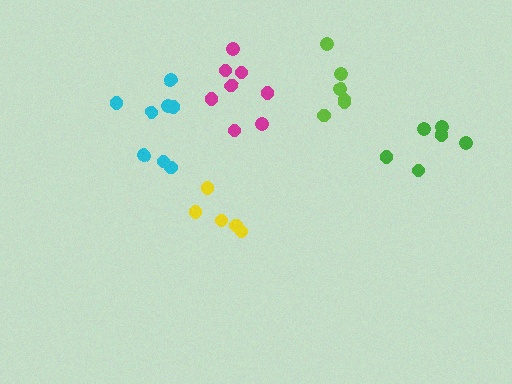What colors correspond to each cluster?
The clusters are colored: cyan, yellow, magenta, green, lime.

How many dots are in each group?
Group 1: 8 dots, Group 2: 5 dots, Group 3: 8 dots, Group 4: 6 dots, Group 5: 6 dots (33 total).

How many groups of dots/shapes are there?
There are 5 groups.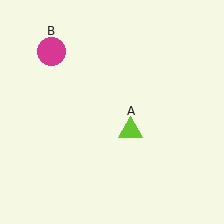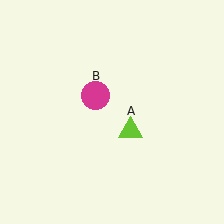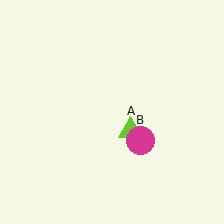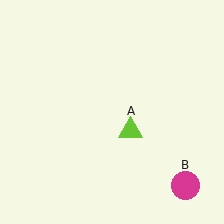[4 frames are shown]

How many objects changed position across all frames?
1 object changed position: magenta circle (object B).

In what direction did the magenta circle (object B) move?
The magenta circle (object B) moved down and to the right.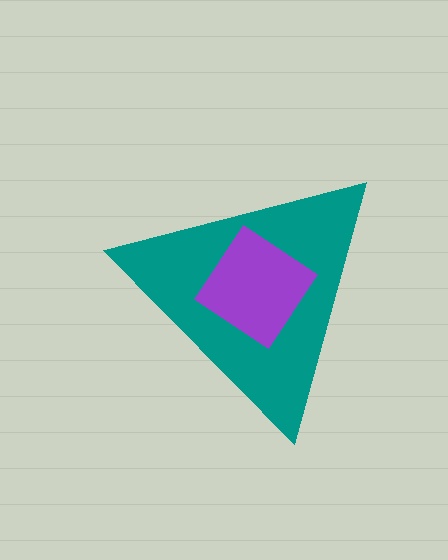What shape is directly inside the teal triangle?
The purple diamond.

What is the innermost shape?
The purple diamond.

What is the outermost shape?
The teal triangle.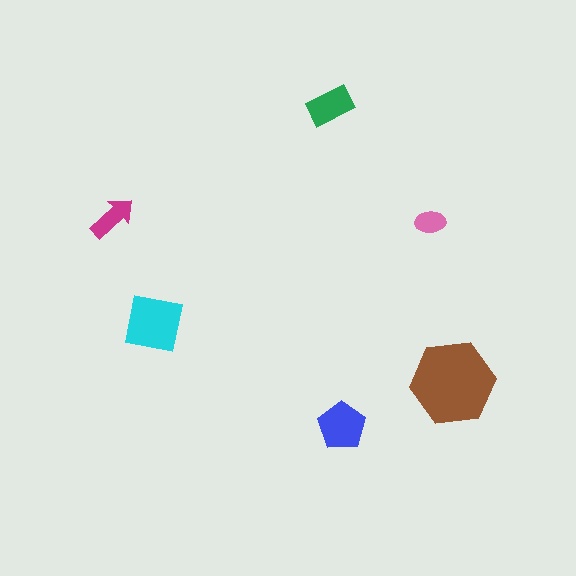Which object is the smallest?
The pink ellipse.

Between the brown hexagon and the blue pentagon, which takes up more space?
The brown hexagon.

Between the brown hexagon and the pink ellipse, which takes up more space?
The brown hexagon.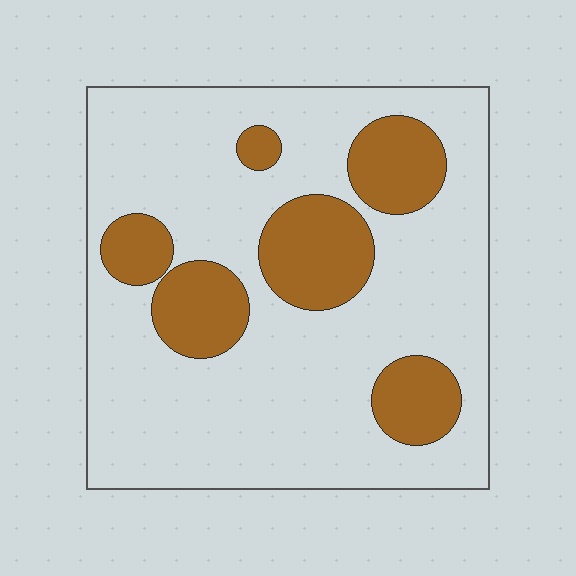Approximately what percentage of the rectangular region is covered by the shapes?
Approximately 25%.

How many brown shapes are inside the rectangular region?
6.